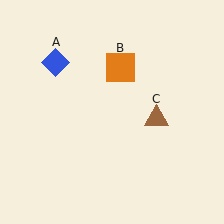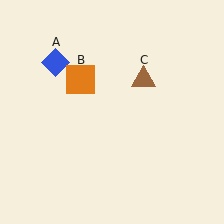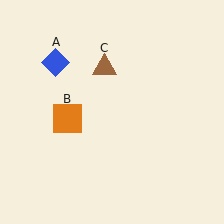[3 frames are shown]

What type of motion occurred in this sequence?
The orange square (object B), brown triangle (object C) rotated counterclockwise around the center of the scene.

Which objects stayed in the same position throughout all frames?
Blue diamond (object A) remained stationary.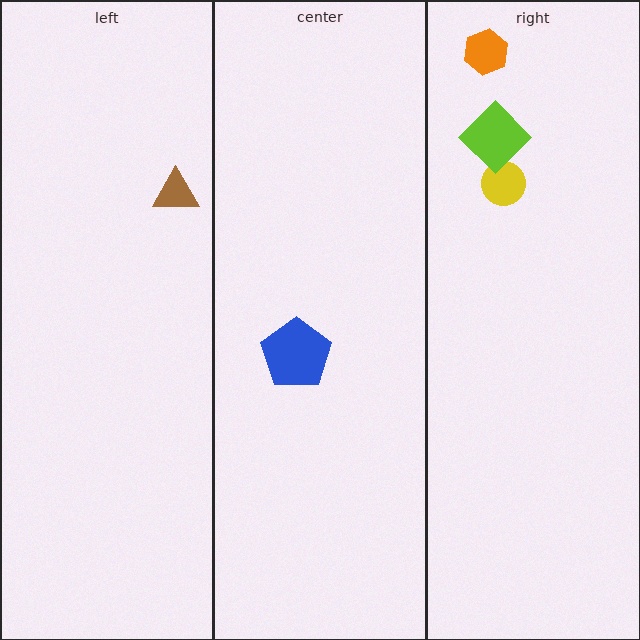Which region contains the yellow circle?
The right region.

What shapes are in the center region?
The blue pentagon.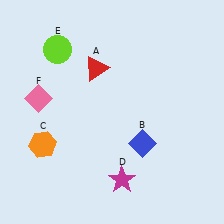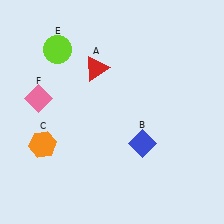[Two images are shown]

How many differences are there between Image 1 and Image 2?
There is 1 difference between the two images.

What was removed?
The magenta star (D) was removed in Image 2.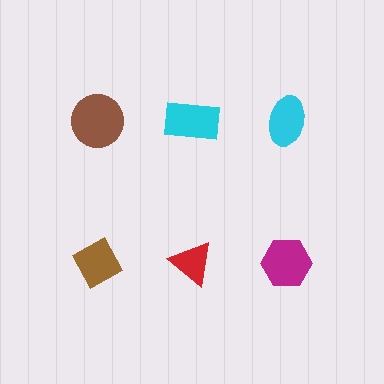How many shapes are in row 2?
3 shapes.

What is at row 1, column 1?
A brown circle.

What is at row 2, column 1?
A brown diamond.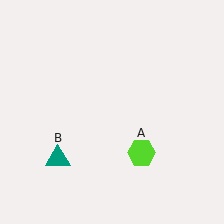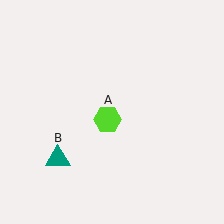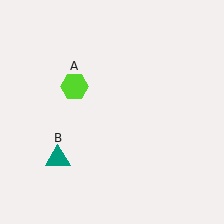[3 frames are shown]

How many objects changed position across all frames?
1 object changed position: lime hexagon (object A).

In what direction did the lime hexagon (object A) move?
The lime hexagon (object A) moved up and to the left.